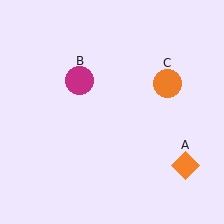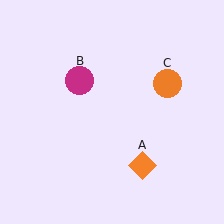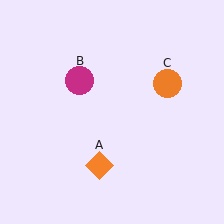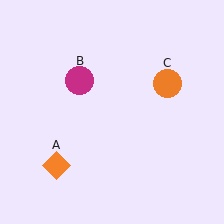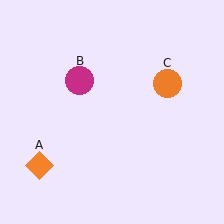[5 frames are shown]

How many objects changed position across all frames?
1 object changed position: orange diamond (object A).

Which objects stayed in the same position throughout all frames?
Magenta circle (object B) and orange circle (object C) remained stationary.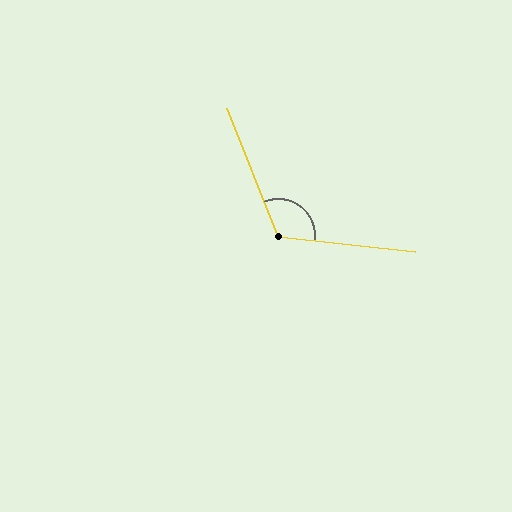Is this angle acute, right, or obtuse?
It is obtuse.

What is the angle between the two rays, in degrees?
Approximately 119 degrees.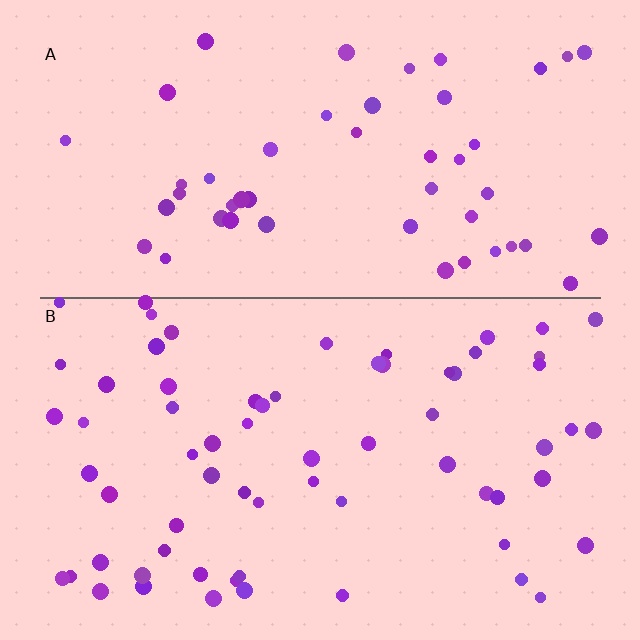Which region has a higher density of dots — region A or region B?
B (the bottom).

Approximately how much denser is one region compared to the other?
Approximately 1.4× — region B over region A.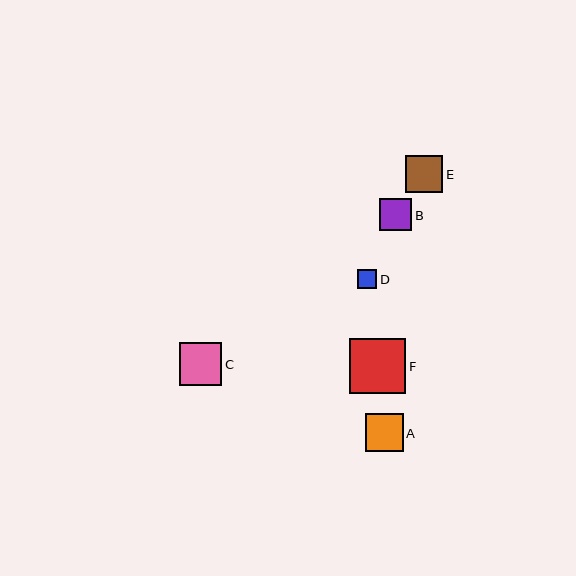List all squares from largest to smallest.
From largest to smallest: F, C, A, E, B, D.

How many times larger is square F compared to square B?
Square F is approximately 1.8 times the size of square B.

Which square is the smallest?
Square D is the smallest with a size of approximately 20 pixels.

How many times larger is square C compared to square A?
Square C is approximately 1.1 times the size of square A.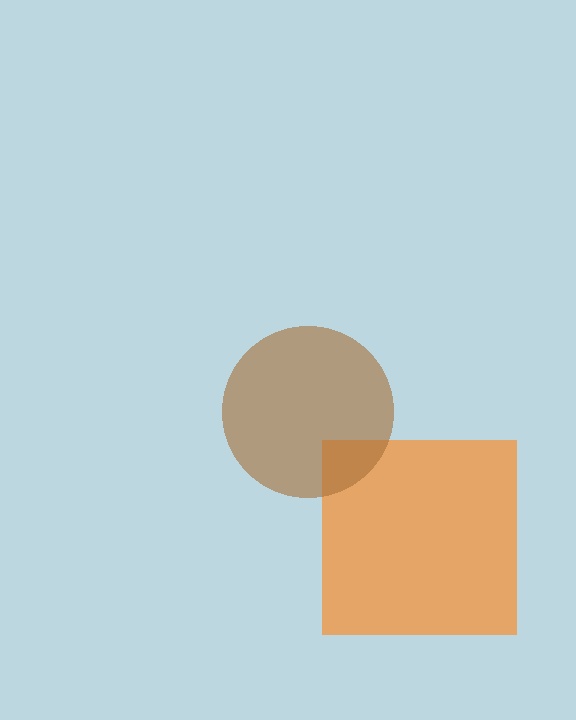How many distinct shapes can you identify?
There are 2 distinct shapes: an orange square, a brown circle.